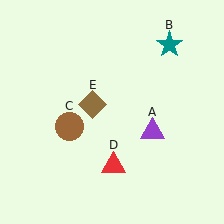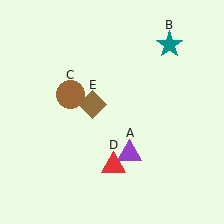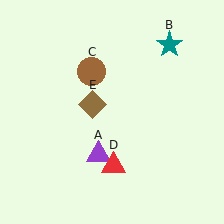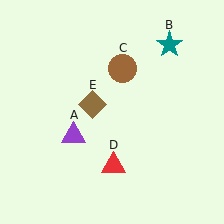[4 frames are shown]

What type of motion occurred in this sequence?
The purple triangle (object A), brown circle (object C) rotated clockwise around the center of the scene.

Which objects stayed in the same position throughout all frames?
Teal star (object B) and red triangle (object D) and brown diamond (object E) remained stationary.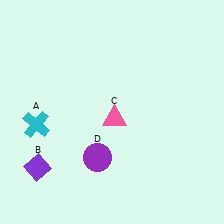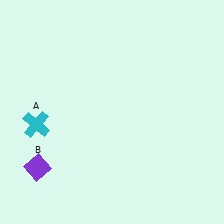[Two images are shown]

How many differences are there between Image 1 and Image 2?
There are 2 differences between the two images.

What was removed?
The purple circle (D), the pink triangle (C) were removed in Image 2.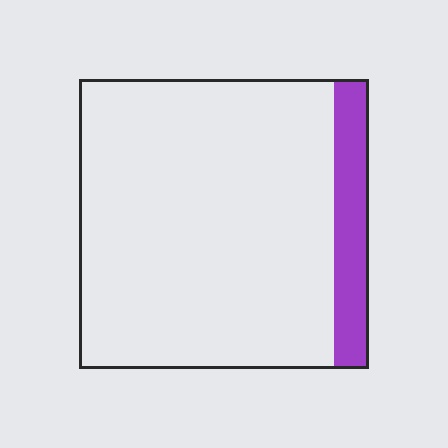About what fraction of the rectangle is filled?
About one eighth (1/8).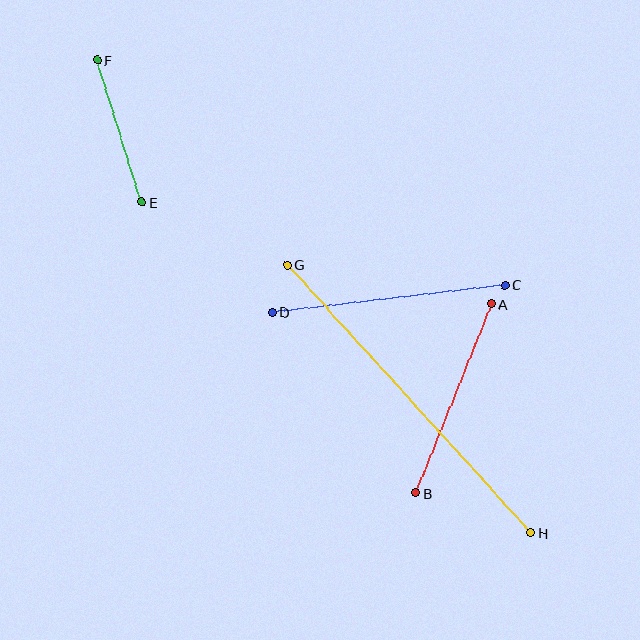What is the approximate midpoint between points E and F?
The midpoint is at approximately (119, 131) pixels.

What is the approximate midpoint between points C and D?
The midpoint is at approximately (389, 299) pixels.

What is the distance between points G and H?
The distance is approximately 362 pixels.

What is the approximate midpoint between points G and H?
The midpoint is at approximately (409, 399) pixels.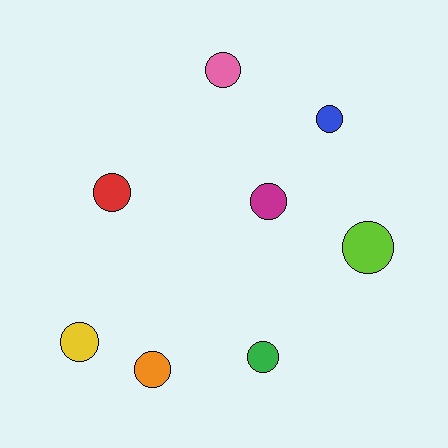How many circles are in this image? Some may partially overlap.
There are 8 circles.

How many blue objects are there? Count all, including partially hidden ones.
There is 1 blue object.